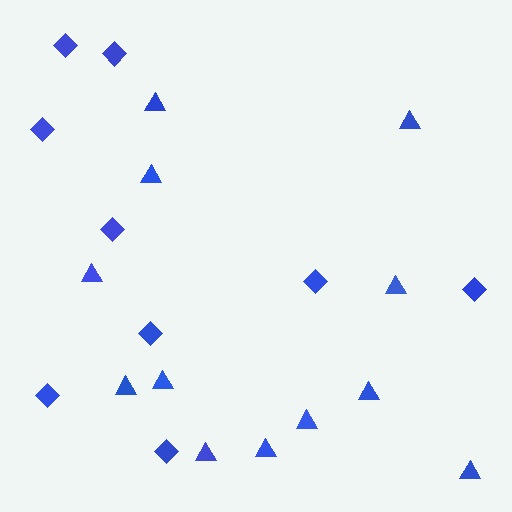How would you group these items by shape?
There are 2 groups: one group of triangles (12) and one group of diamonds (9).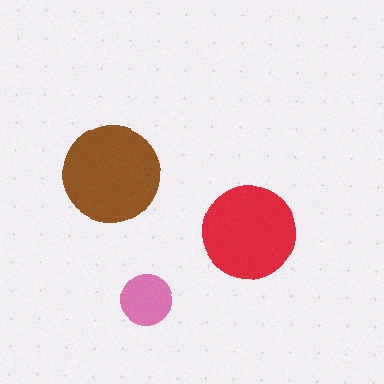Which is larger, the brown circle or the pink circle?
The brown one.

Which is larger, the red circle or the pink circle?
The red one.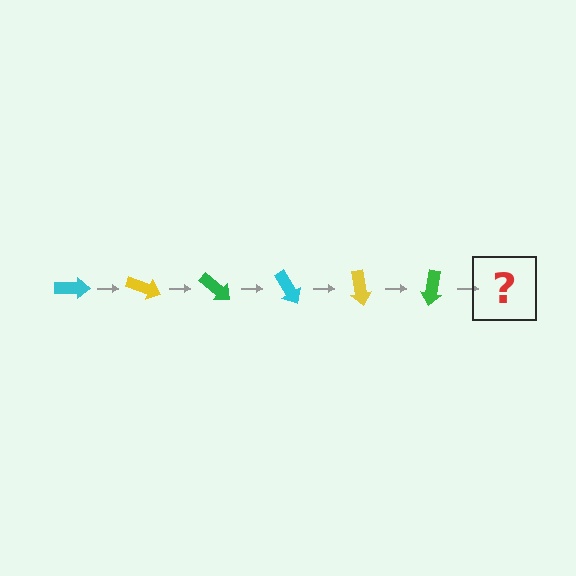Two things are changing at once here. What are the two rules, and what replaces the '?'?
The two rules are that it rotates 20 degrees each step and the color cycles through cyan, yellow, and green. The '?' should be a cyan arrow, rotated 120 degrees from the start.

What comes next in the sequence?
The next element should be a cyan arrow, rotated 120 degrees from the start.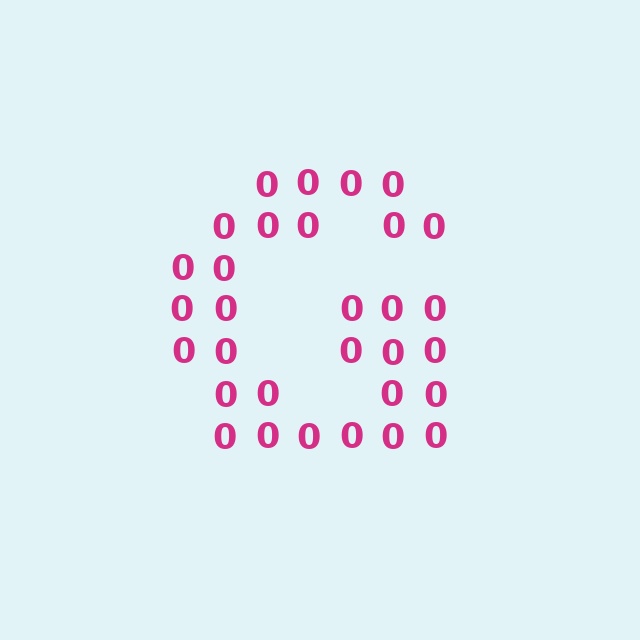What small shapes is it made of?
It is made of small digit 0's.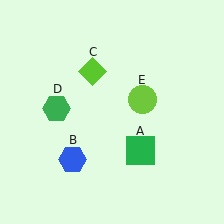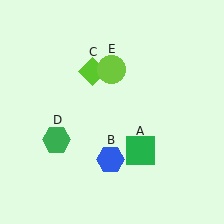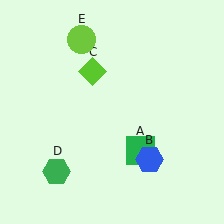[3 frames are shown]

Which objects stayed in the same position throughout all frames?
Green square (object A) and lime diamond (object C) remained stationary.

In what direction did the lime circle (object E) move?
The lime circle (object E) moved up and to the left.